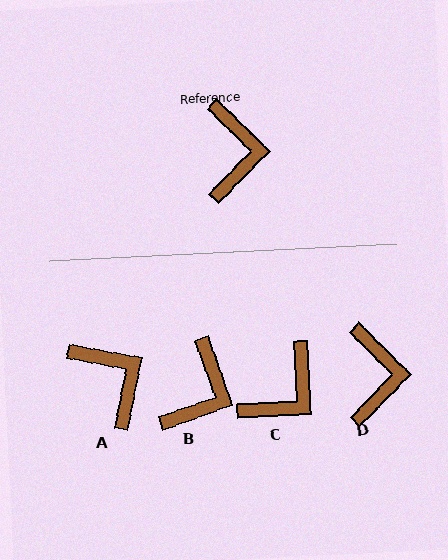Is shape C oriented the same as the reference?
No, it is off by about 43 degrees.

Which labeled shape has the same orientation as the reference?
D.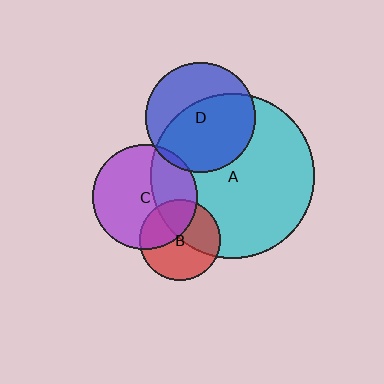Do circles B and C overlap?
Yes.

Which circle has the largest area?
Circle A (cyan).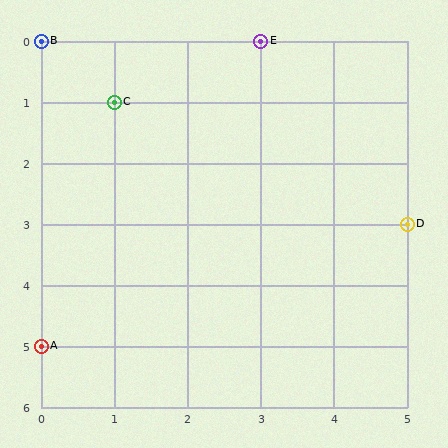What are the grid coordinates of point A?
Point A is at grid coordinates (0, 5).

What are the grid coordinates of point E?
Point E is at grid coordinates (3, 0).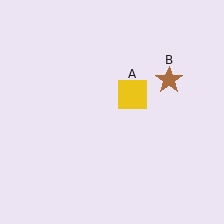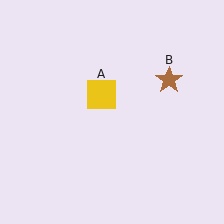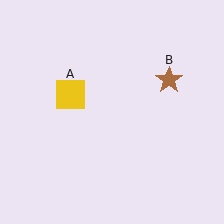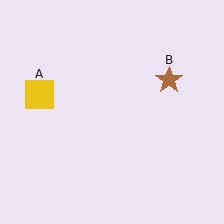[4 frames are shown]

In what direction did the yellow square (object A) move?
The yellow square (object A) moved left.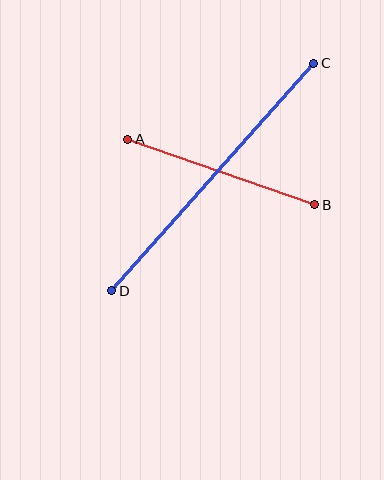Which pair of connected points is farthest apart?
Points C and D are farthest apart.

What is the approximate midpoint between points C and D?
The midpoint is at approximately (213, 177) pixels.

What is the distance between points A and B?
The distance is approximately 198 pixels.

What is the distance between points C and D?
The distance is approximately 304 pixels.